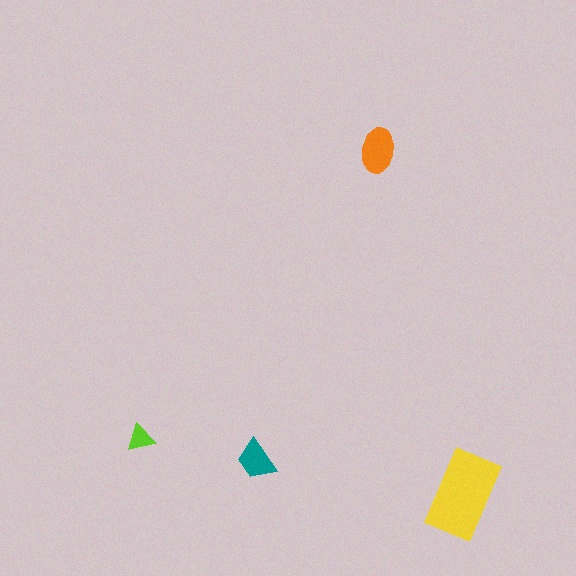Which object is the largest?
The yellow rectangle.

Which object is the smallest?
The lime triangle.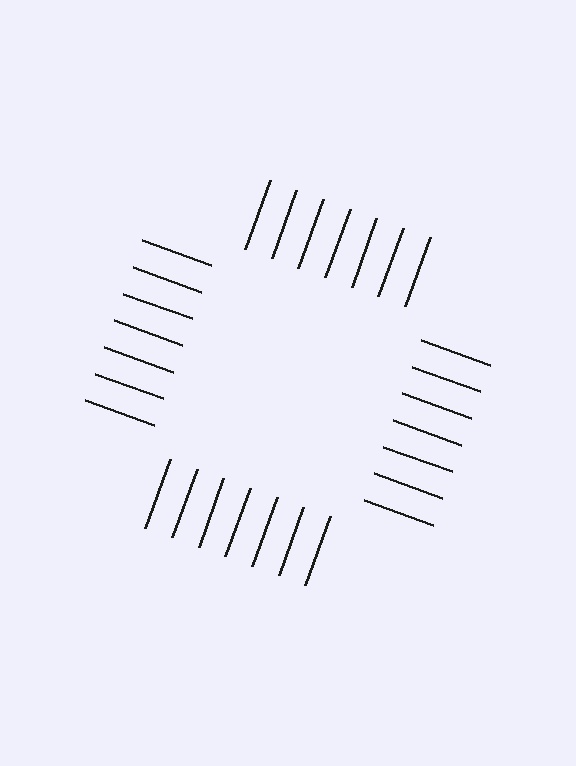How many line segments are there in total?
28 — 7 along each of the 4 edges.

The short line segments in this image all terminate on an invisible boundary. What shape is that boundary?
An illusory square — the line segments terminate on its edges but no continuous stroke is drawn.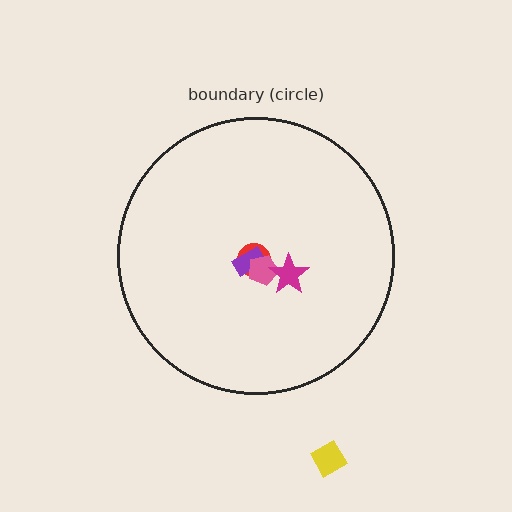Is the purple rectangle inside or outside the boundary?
Inside.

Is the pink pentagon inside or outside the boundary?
Inside.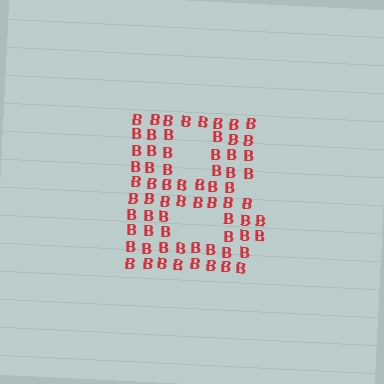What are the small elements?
The small elements are letter B's.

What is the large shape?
The large shape is the letter B.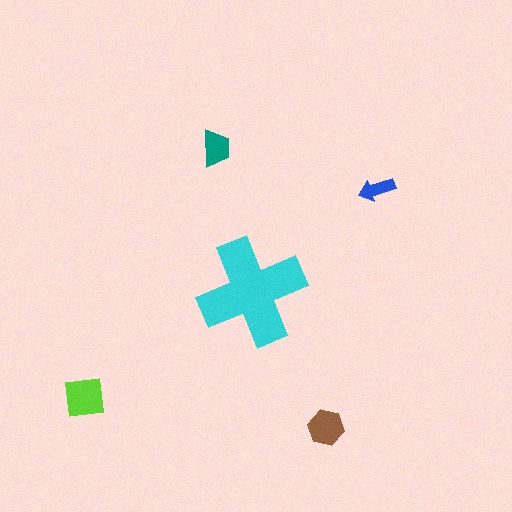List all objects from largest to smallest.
The cyan cross, the lime square, the brown hexagon, the teal trapezoid, the blue arrow.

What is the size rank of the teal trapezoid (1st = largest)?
4th.